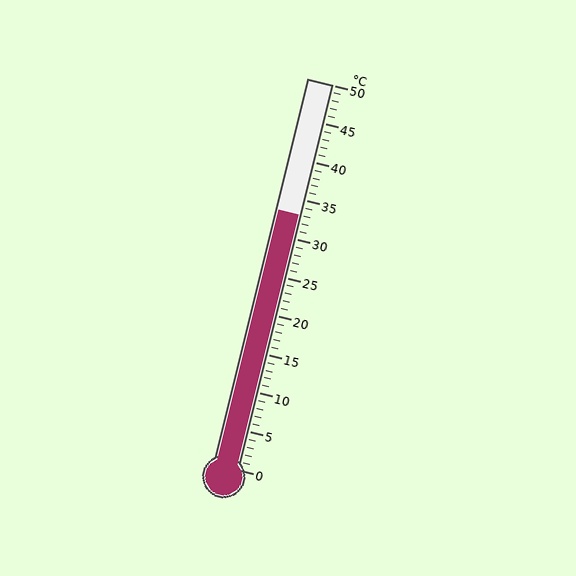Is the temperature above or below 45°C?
The temperature is below 45°C.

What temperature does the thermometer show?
The thermometer shows approximately 33°C.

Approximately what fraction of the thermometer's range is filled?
The thermometer is filled to approximately 65% of its range.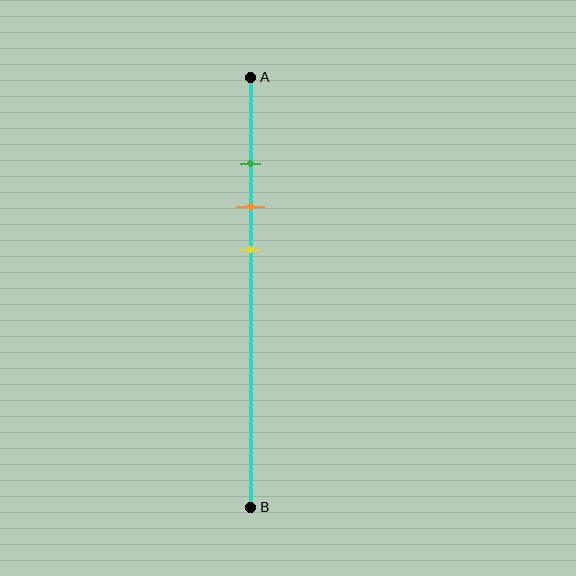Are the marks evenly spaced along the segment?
Yes, the marks are approximately evenly spaced.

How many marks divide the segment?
There are 3 marks dividing the segment.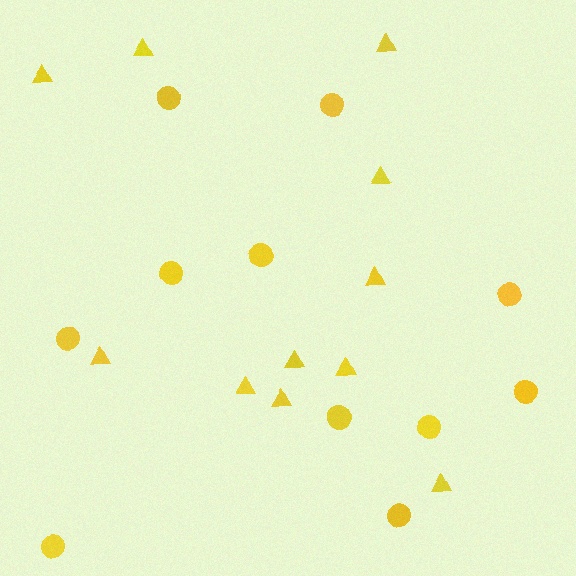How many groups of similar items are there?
There are 2 groups: one group of triangles (11) and one group of circles (11).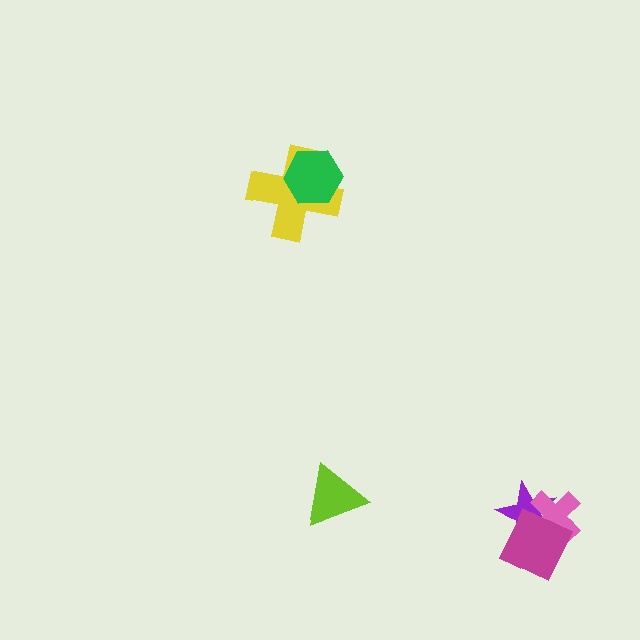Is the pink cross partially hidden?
Yes, it is partially covered by another shape.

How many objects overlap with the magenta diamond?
2 objects overlap with the magenta diamond.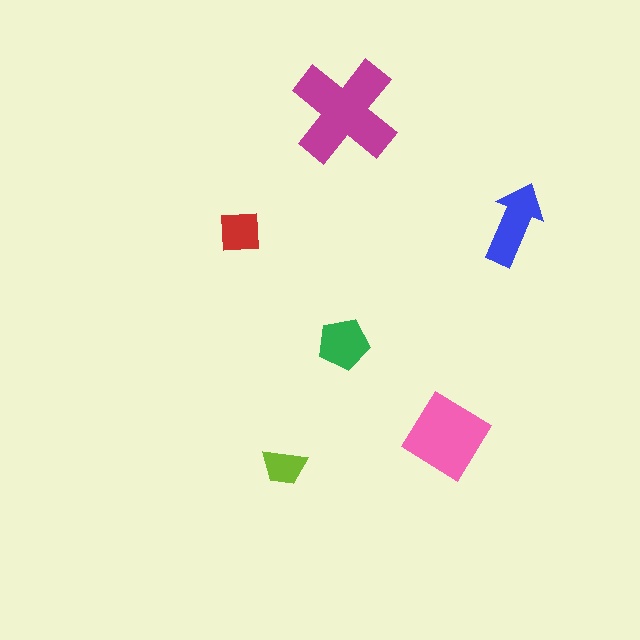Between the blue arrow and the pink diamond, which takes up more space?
The pink diamond.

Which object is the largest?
The magenta cross.